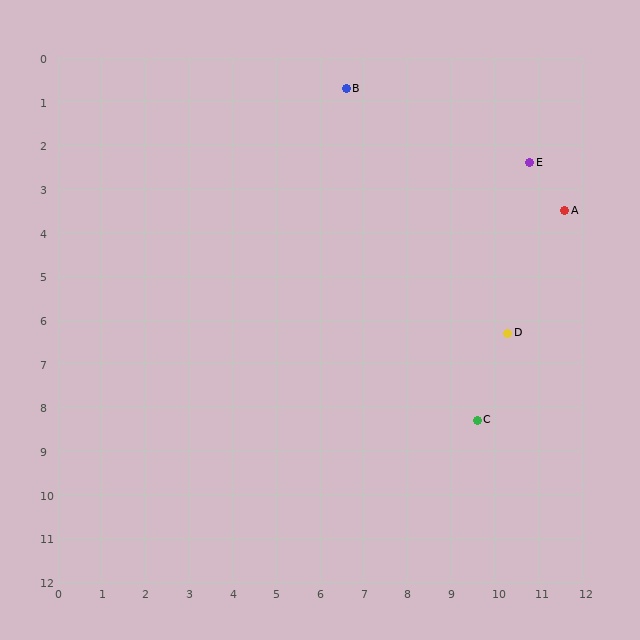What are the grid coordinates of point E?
Point E is at approximately (10.8, 2.4).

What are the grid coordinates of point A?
Point A is at approximately (11.6, 3.5).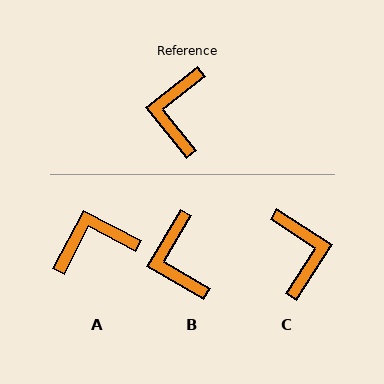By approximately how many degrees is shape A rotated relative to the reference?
Approximately 66 degrees clockwise.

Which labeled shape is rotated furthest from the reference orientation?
C, about 161 degrees away.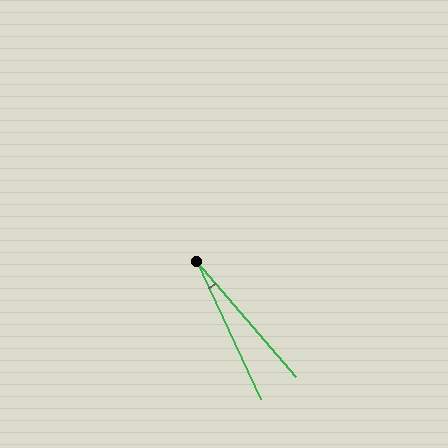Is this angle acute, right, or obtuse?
It is acute.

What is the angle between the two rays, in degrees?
Approximately 16 degrees.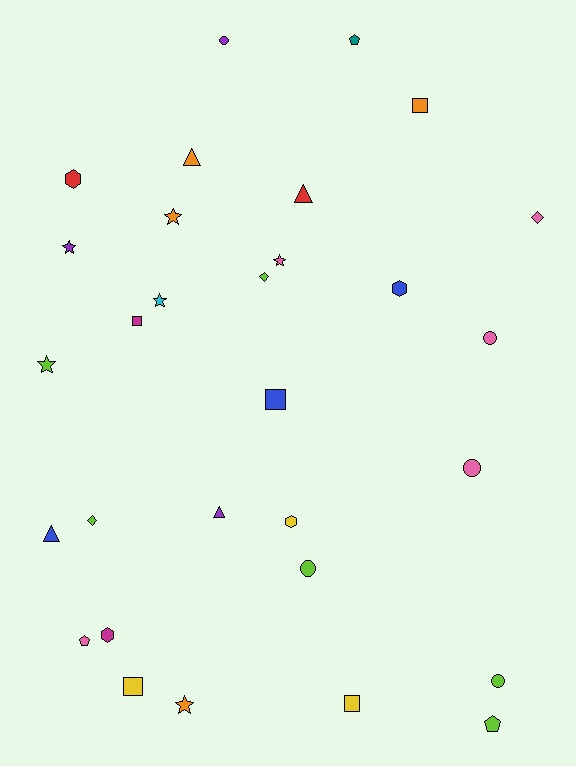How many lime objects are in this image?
There are 6 lime objects.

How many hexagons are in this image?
There are 4 hexagons.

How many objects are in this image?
There are 30 objects.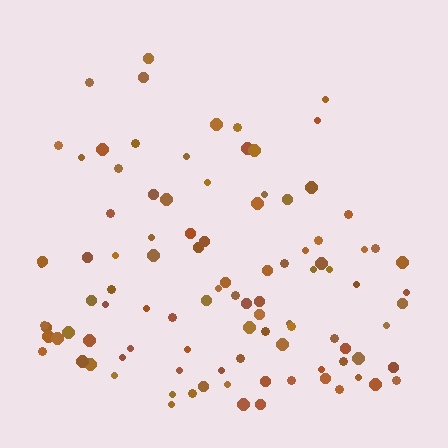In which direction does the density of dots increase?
From top to bottom, with the bottom side densest.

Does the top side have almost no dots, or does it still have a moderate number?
Still a moderate number, just noticeably fewer than the bottom.